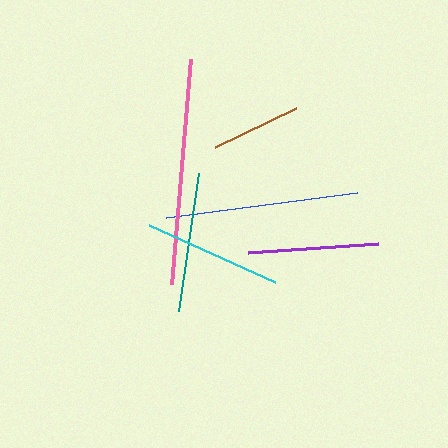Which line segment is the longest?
The pink line is the longest at approximately 226 pixels.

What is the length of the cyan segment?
The cyan segment is approximately 138 pixels long.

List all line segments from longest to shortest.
From longest to shortest: pink, blue, teal, cyan, purple, brown.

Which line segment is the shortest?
The brown line is the shortest at approximately 89 pixels.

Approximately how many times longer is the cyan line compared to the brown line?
The cyan line is approximately 1.5 times the length of the brown line.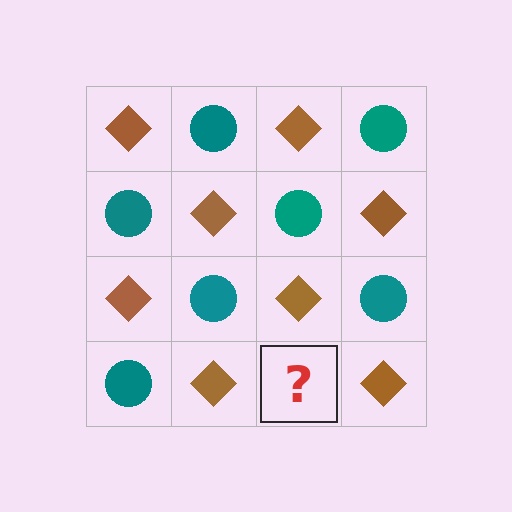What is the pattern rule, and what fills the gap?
The rule is that it alternates brown diamond and teal circle in a checkerboard pattern. The gap should be filled with a teal circle.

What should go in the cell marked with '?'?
The missing cell should contain a teal circle.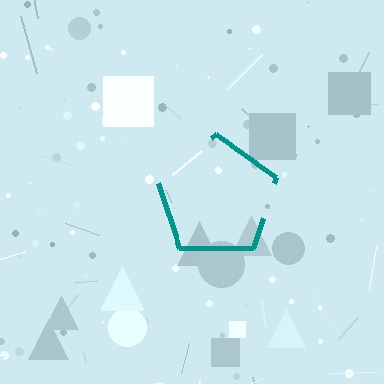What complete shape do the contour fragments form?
The contour fragments form a pentagon.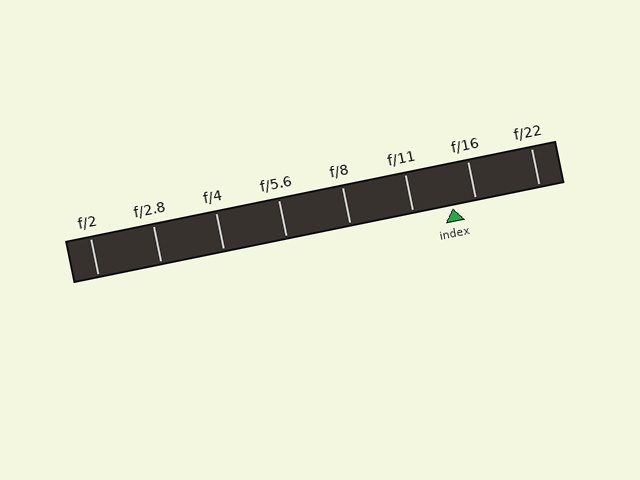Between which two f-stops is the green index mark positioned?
The index mark is between f/11 and f/16.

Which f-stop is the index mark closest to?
The index mark is closest to f/16.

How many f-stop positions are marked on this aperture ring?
There are 8 f-stop positions marked.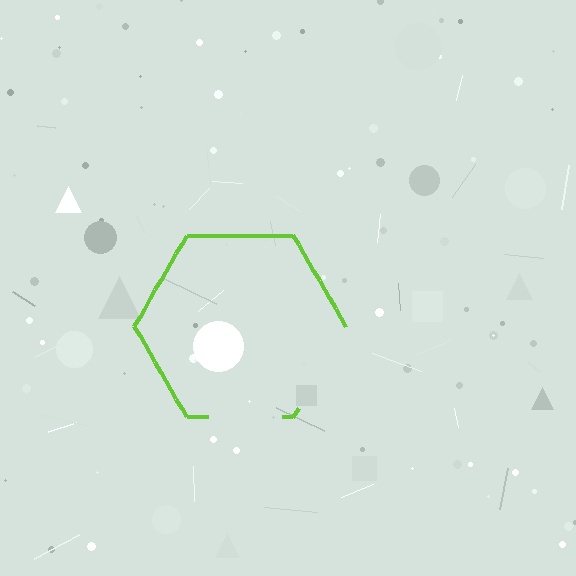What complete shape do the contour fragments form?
The contour fragments form a hexagon.